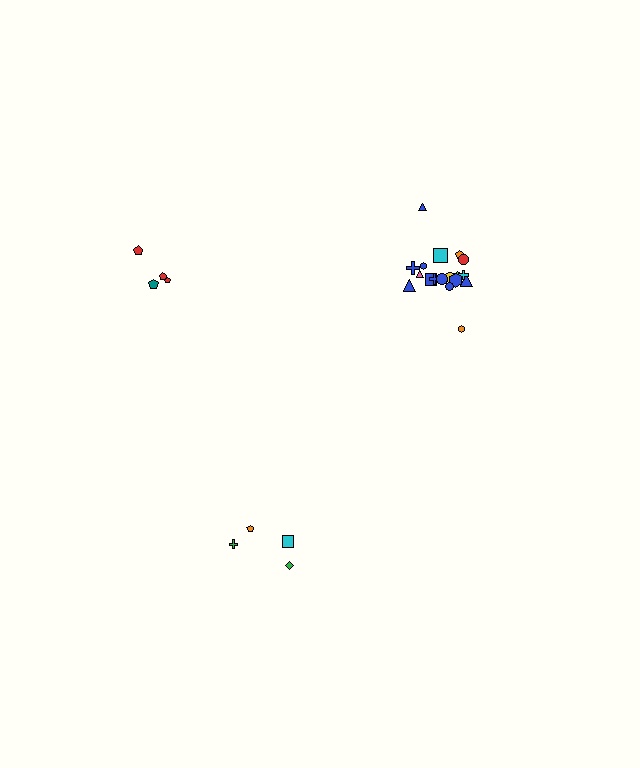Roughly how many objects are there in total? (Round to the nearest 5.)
Roughly 25 objects in total.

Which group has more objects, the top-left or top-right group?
The top-right group.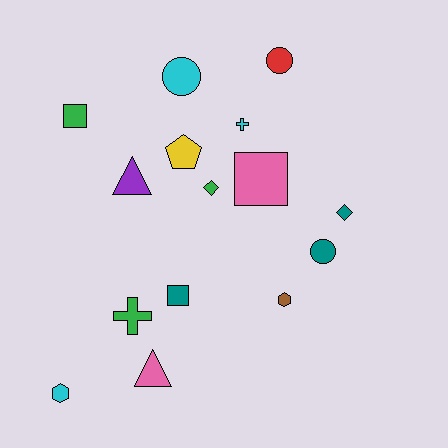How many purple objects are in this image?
There is 1 purple object.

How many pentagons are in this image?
There is 1 pentagon.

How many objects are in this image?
There are 15 objects.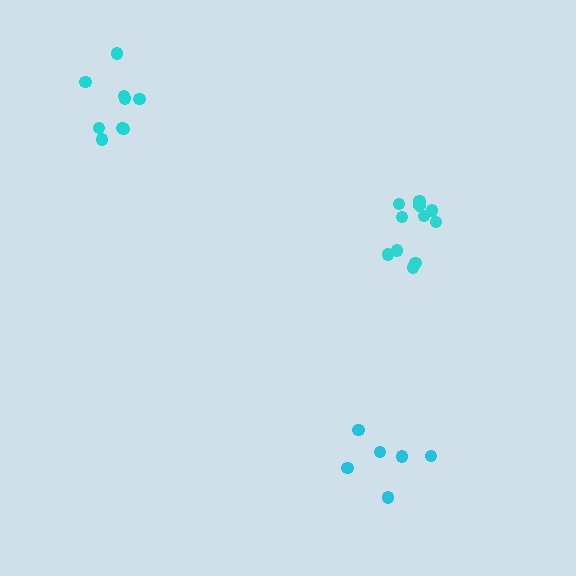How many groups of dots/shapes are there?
There are 3 groups.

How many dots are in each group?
Group 1: 9 dots, Group 2: 6 dots, Group 3: 11 dots (26 total).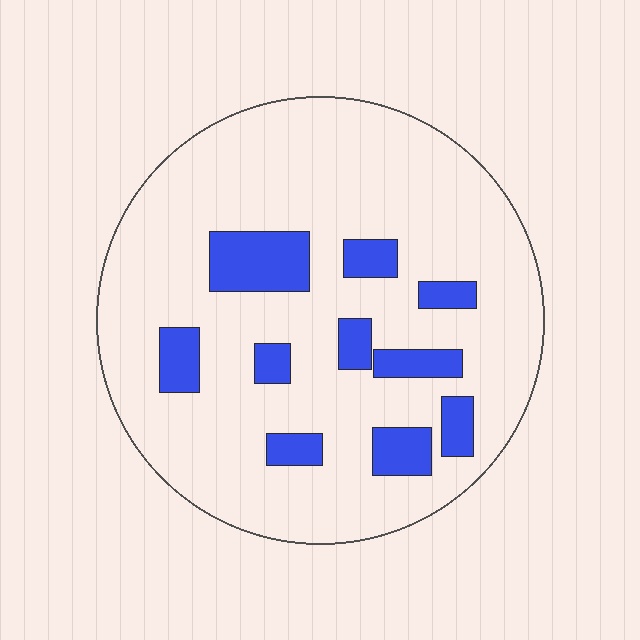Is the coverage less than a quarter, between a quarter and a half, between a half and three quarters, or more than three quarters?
Less than a quarter.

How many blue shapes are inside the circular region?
10.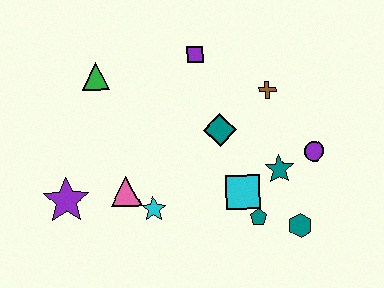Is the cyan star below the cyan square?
Yes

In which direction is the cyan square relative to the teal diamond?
The cyan square is below the teal diamond.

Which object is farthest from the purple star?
The purple circle is farthest from the purple star.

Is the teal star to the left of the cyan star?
No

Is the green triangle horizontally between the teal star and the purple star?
Yes